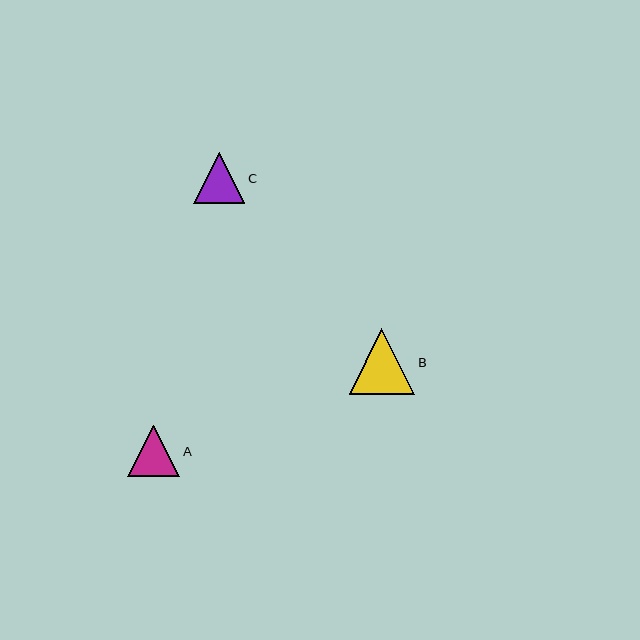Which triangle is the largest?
Triangle B is the largest with a size of approximately 66 pixels.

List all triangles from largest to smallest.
From largest to smallest: B, A, C.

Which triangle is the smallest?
Triangle C is the smallest with a size of approximately 51 pixels.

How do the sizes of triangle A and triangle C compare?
Triangle A and triangle C are approximately the same size.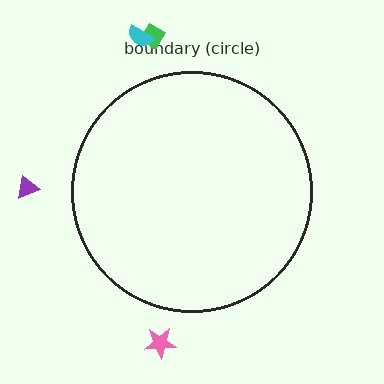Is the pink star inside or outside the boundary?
Outside.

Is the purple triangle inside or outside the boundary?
Outside.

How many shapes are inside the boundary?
0 inside, 4 outside.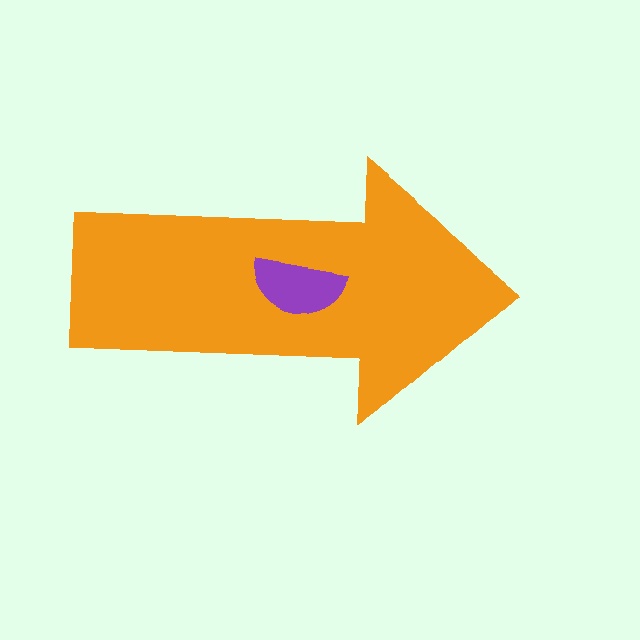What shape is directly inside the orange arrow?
The purple semicircle.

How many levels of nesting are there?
2.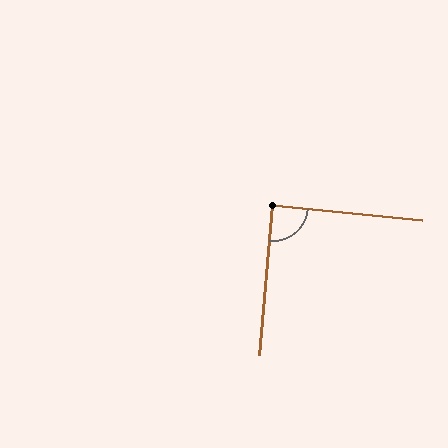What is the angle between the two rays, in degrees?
Approximately 90 degrees.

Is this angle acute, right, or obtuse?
It is approximately a right angle.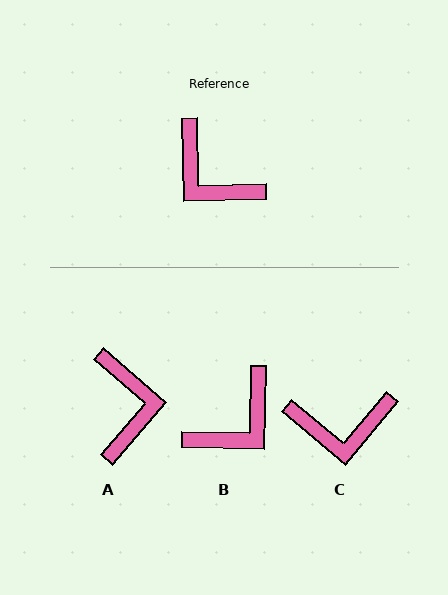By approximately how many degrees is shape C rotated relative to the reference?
Approximately 49 degrees counter-clockwise.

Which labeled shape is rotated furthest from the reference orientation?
A, about 138 degrees away.